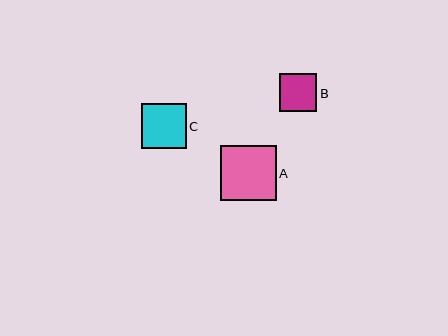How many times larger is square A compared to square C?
Square A is approximately 1.3 times the size of square C.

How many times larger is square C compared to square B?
Square C is approximately 1.2 times the size of square B.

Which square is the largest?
Square A is the largest with a size of approximately 56 pixels.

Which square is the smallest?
Square B is the smallest with a size of approximately 38 pixels.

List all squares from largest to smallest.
From largest to smallest: A, C, B.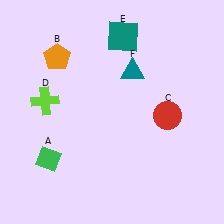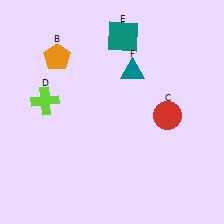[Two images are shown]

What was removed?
The green diamond (A) was removed in Image 2.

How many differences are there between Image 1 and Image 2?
There is 1 difference between the two images.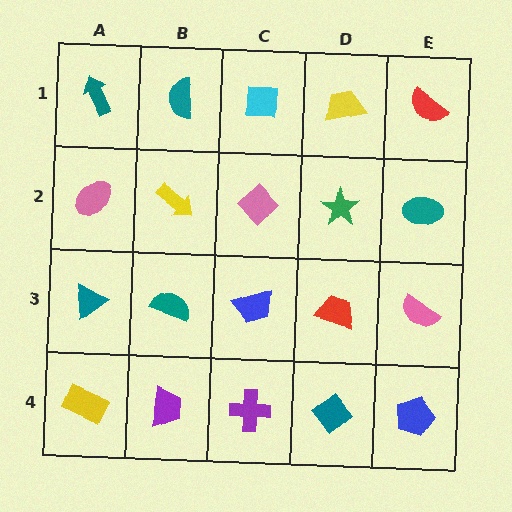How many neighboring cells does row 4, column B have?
3.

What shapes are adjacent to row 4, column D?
A red trapezoid (row 3, column D), a purple cross (row 4, column C), a blue pentagon (row 4, column E).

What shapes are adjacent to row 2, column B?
A teal semicircle (row 1, column B), a teal semicircle (row 3, column B), a pink ellipse (row 2, column A), a pink diamond (row 2, column C).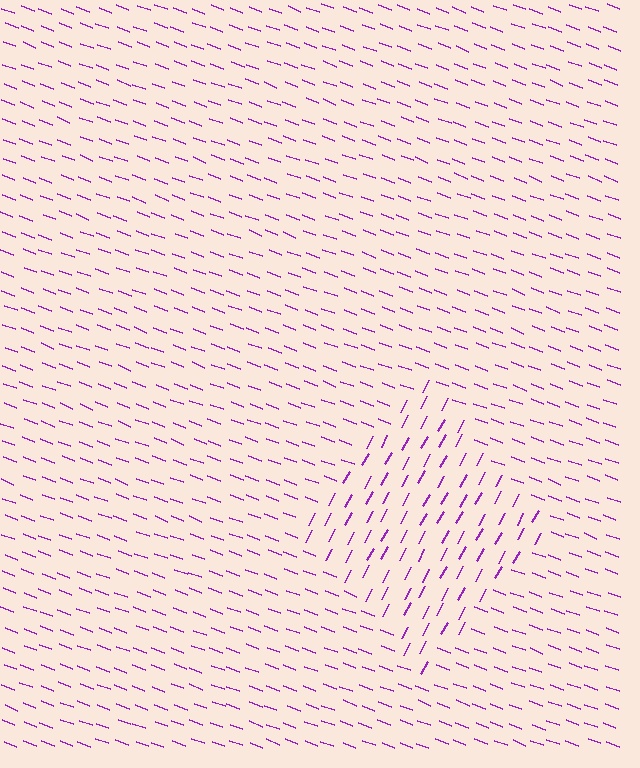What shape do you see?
I see a diamond.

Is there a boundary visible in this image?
Yes, there is a texture boundary formed by a change in line orientation.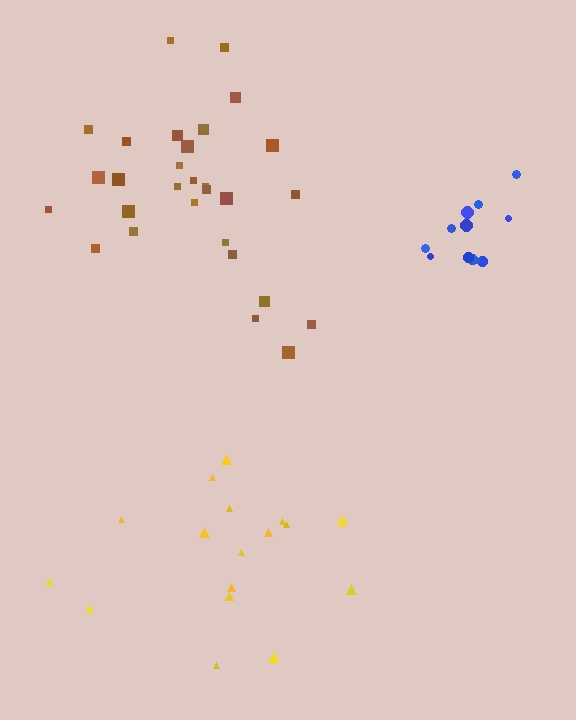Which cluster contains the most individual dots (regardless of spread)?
Brown (29).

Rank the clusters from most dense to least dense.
blue, brown, yellow.